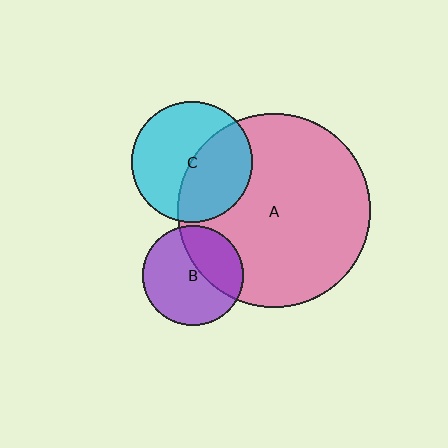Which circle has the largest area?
Circle A (pink).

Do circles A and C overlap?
Yes.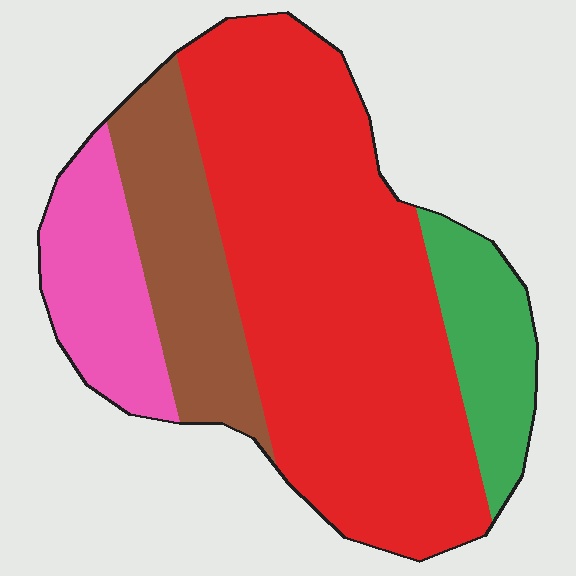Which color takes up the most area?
Red, at roughly 55%.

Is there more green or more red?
Red.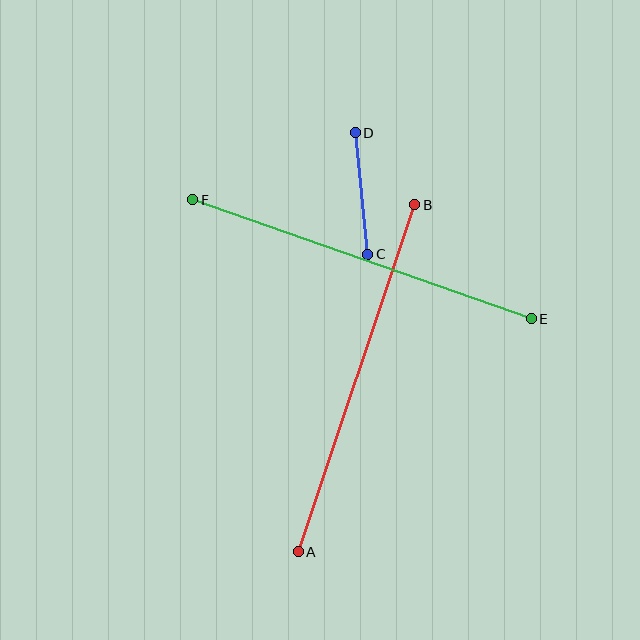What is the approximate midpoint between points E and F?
The midpoint is at approximately (362, 259) pixels.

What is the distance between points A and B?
The distance is approximately 366 pixels.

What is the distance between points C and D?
The distance is approximately 122 pixels.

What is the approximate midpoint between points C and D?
The midpoint is at approximately (362, 193) pixels.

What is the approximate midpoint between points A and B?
The midpoint is at approximately (357, 378) pixels.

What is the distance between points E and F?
The distance is approximately 358 pixels.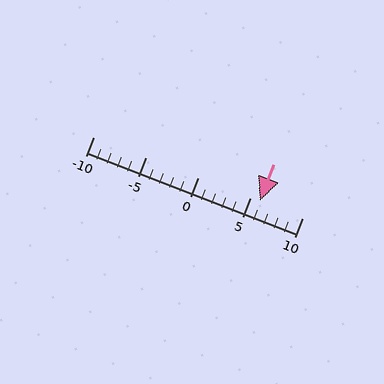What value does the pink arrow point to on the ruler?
The pink arrow points to approximately 6.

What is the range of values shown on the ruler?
The ruler shows values from -10 to 10.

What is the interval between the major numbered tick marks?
The major tick marks are spaced 5 units apart.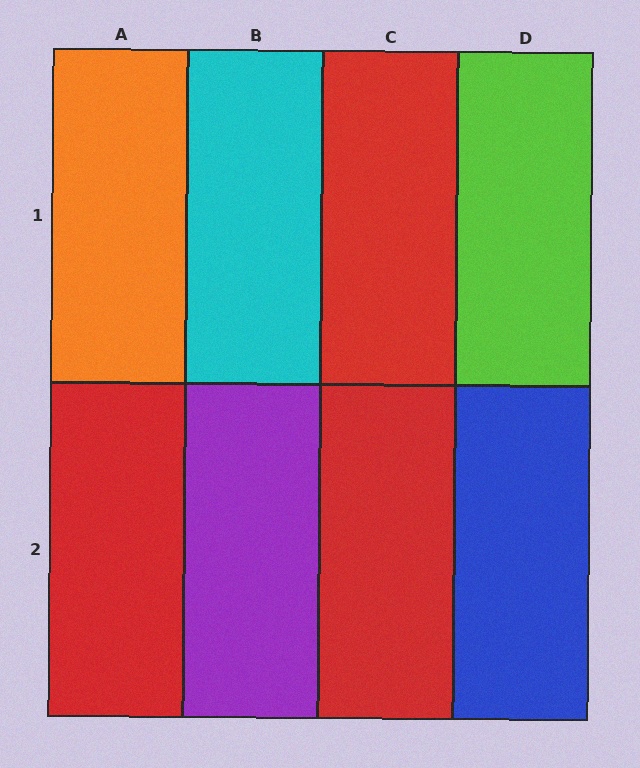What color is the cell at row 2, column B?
Purple.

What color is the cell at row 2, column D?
Blue.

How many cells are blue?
1 cell is blue.